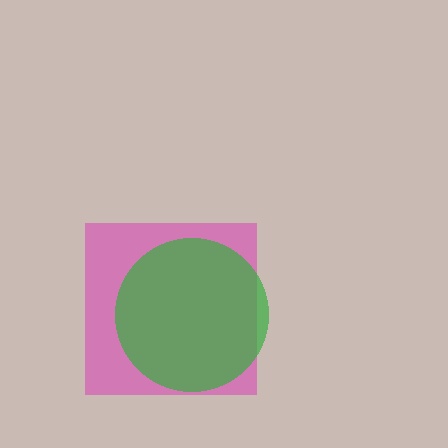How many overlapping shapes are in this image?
There are 2 overlapping shapes in the image.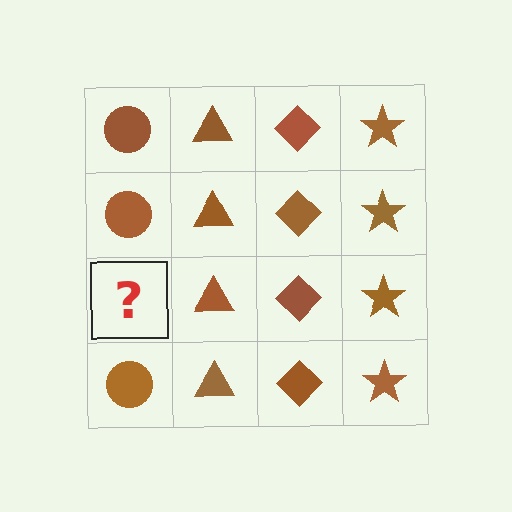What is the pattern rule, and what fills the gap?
The rule is that each column has a consistent shape. The gap should be filled with a brown circle.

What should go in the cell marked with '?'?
The missing cell should contain a brown circle.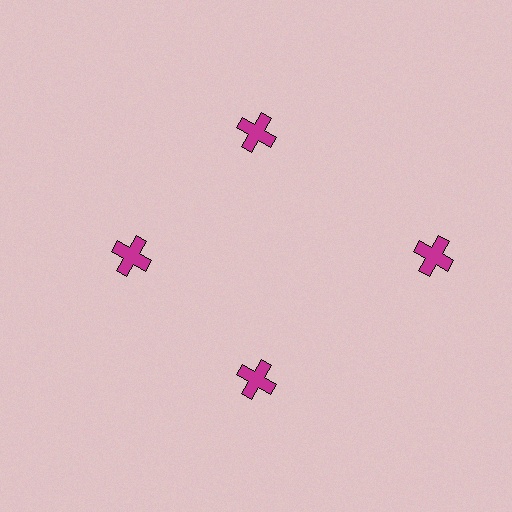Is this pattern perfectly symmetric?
No. The 4 magenta crosses are arranged in a ring, but one element near the 3 o'clock position is pushed outward from the center, breaking the 4-fold rotational symmetry.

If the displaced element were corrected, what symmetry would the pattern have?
It would have 4-fold rotational symmetry — the pattern would map onto itself every 90 degrees.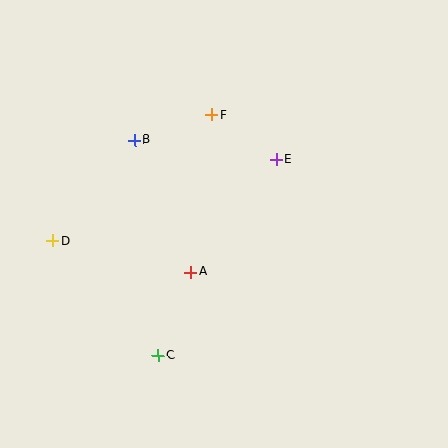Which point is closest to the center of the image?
Point A at (191, 272) is closest to the center.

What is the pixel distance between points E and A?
The distance between E and A is 141 pixels.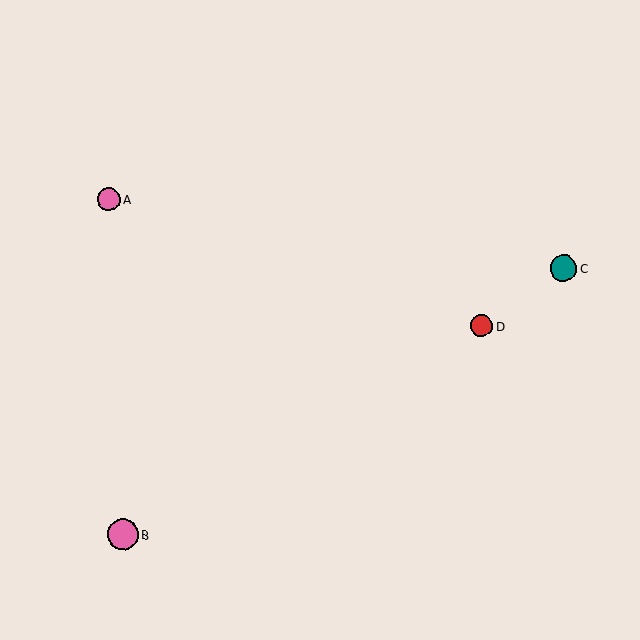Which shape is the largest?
The pink circle (labeled B) is the largest.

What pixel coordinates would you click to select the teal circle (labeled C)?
Click at (563, 268) to select the teal circle C.